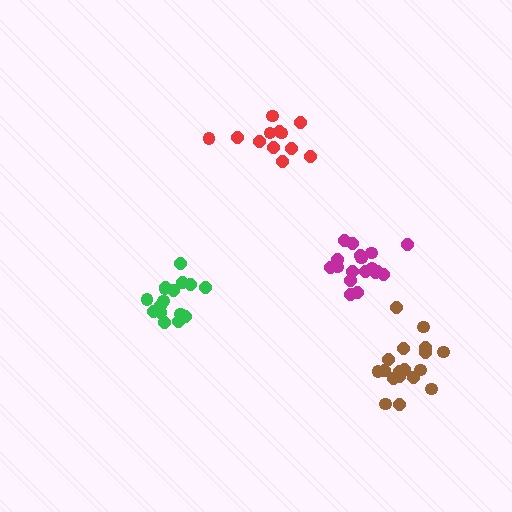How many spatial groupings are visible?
There are 4 spatial groupings.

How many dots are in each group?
Group 1: 16 dots, Group 2: 18 dots, Group 3: 12 dots, Group 4: 18 dots (64 total).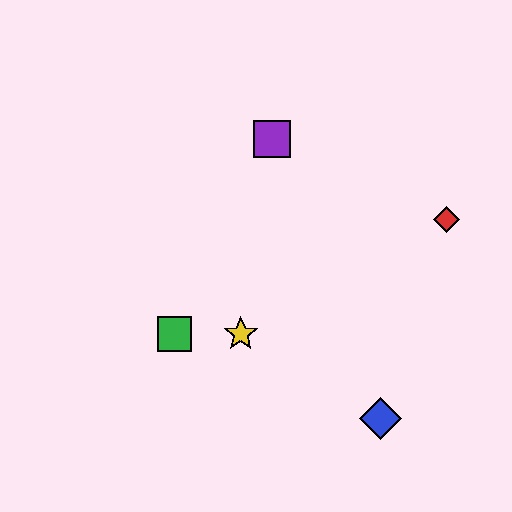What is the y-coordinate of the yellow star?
The yellow star is at y≈334.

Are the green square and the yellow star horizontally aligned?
Yes, both are at y≈334.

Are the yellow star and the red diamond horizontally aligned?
No, the yellow star is at y≈334 and the red diamond is at y≈220.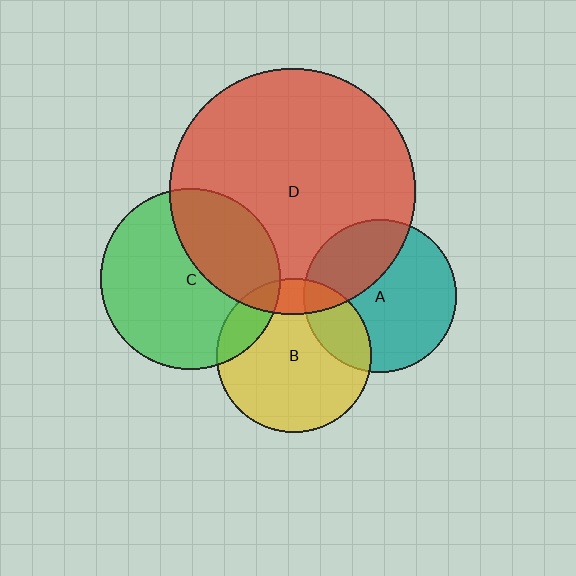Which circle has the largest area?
Circle D (red).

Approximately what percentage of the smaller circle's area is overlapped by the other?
Approximately 35%.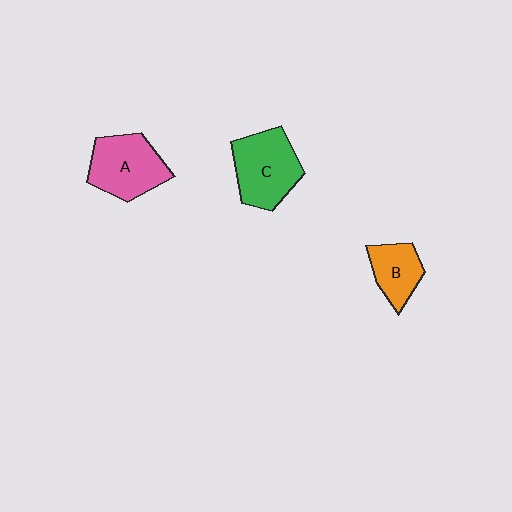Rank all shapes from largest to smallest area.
From largest to smallest: C (green), A (pink), B (orange).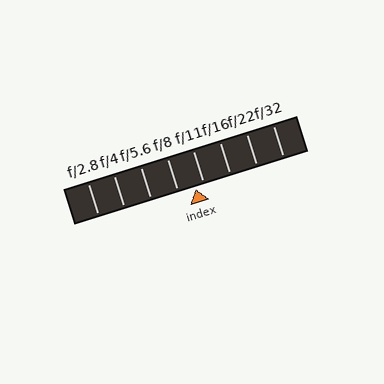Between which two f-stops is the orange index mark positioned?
The index mark is between f/8 and f/11.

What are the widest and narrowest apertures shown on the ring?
The widest aperture shown is f/2.8 and the narrowest is f/32.